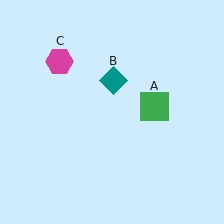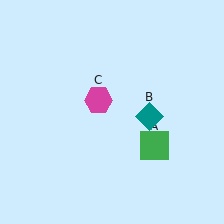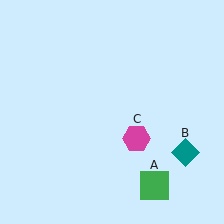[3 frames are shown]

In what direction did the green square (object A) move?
The green square (object A) moved down.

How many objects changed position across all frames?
3 objects changed position: green square (object A), teal diamond (object B), magenta hexagon (object C).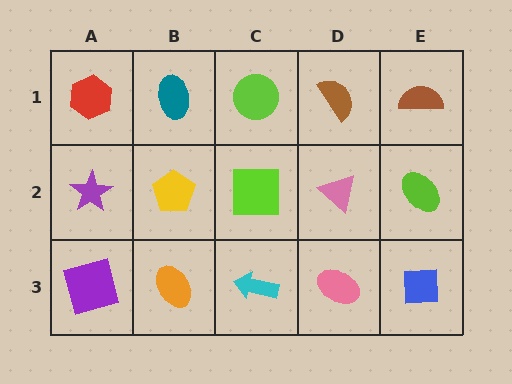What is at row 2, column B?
A yellow pentagon.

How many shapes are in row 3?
5 shapes.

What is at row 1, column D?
A brown semicircle.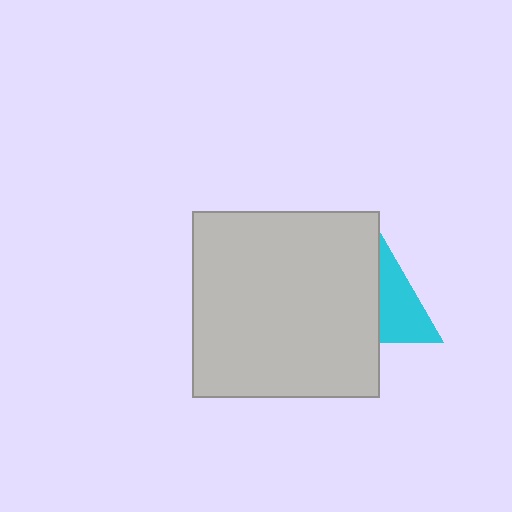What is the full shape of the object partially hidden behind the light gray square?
The partially hidden object is a cyan triangle.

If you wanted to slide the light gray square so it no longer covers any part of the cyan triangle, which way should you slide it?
Slide it left — that is the most direct way to separate the two shapes.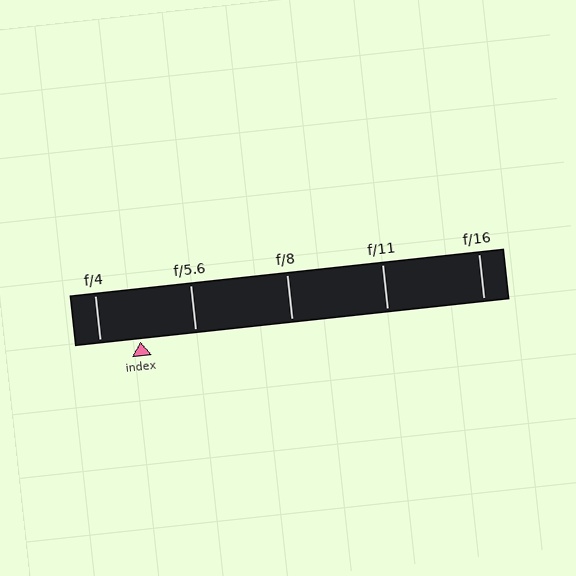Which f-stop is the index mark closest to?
The index mark is closest to f/4.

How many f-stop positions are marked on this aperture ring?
There are 5 f-stop positions marked.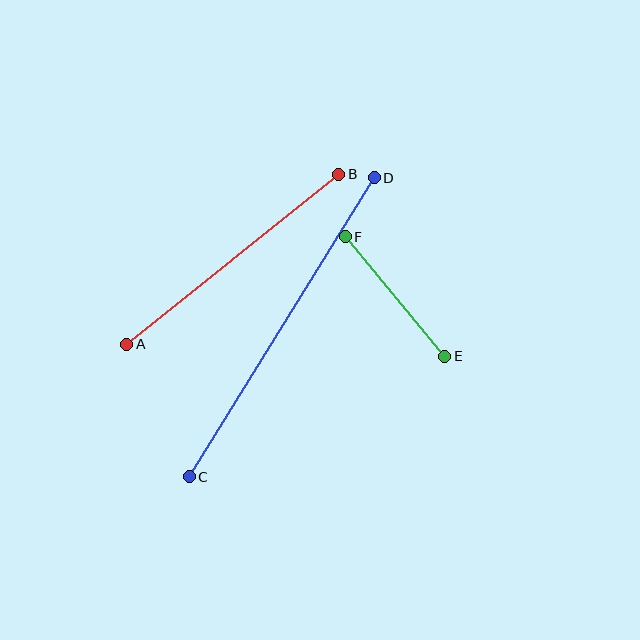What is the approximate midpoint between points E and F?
The midpoint is at approximately (395, 297) pixels.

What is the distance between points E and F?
The distance is approximately 156 pixels.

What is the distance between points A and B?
The distance is approximately 272 pixels.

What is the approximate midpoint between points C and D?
The midpoint is at approximately (282, 327) pixels.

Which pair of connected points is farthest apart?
Points C and D are farthest apart.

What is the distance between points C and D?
The distance is approximately 352 pixels.